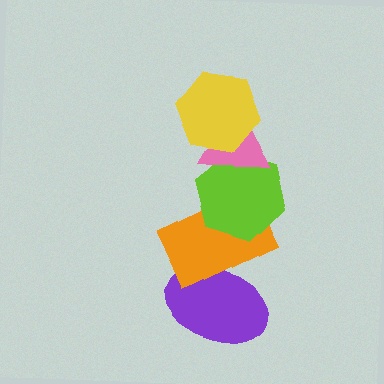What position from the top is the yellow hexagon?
The yellow hexagon is 1st from the top.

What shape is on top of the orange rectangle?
The lime hexagon is on top of the orange rectangle.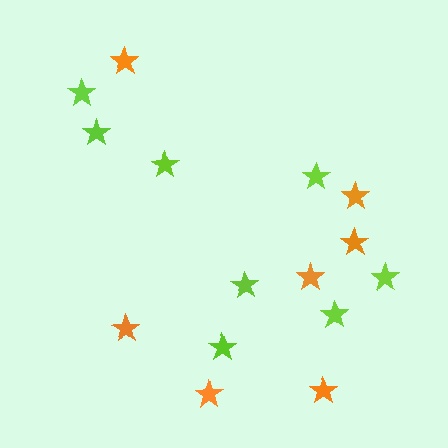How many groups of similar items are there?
There are 2 groups: one group of orange stars (7) and one group of lime stars (8).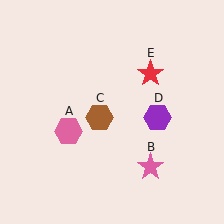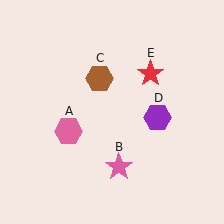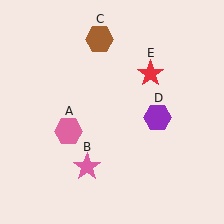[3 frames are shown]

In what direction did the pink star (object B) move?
The pink star (object B) moved left.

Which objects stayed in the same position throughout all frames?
Pink hexagon (object A) and purple hexagon (object D) and red star (object E) remained stationary.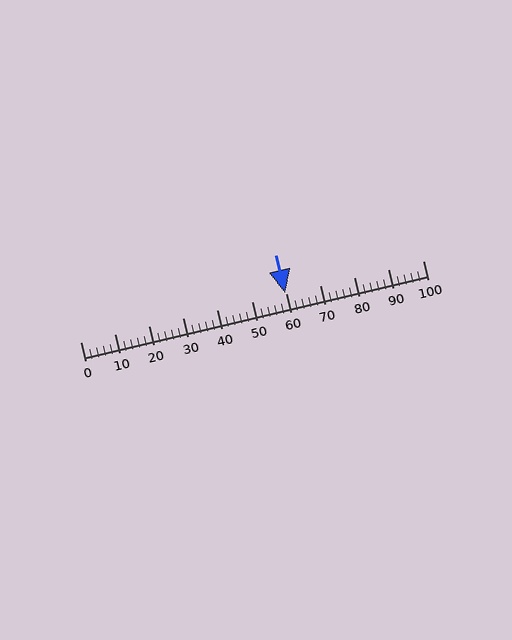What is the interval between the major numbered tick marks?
The major tick marks are spaced 10 units apart.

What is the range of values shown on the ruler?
The ruler shows values from 0 to 100.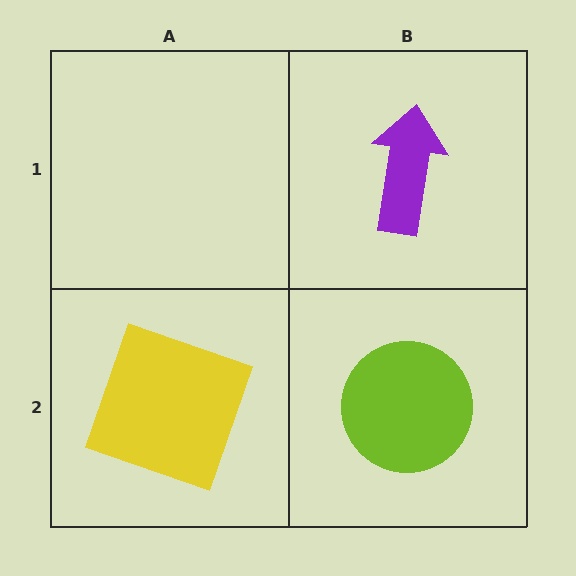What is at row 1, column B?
A purple arrow.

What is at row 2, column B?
A lime circle.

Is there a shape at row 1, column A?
No, that cell is empty.